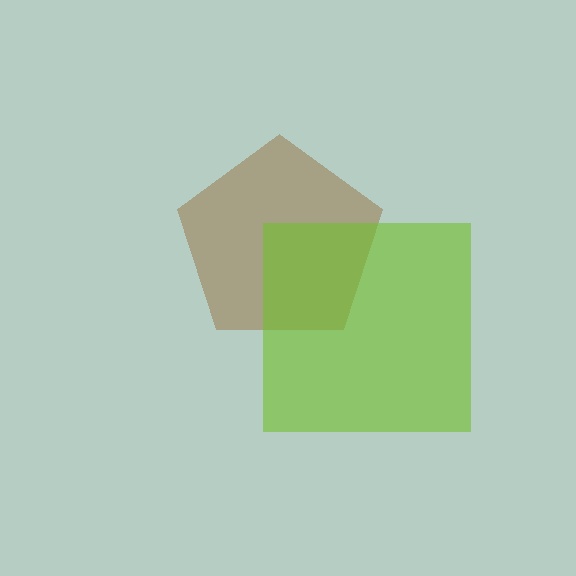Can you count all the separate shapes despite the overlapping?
Yes, there are 2 separate shapes.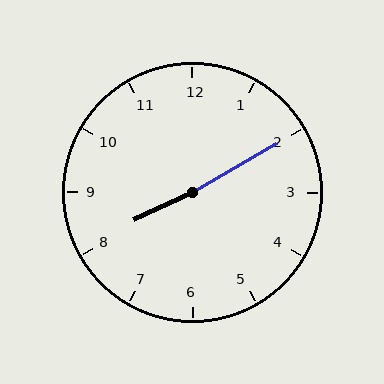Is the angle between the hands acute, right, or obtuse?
It is obtuse.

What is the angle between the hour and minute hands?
Approximately 175 degrees.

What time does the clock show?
8:10.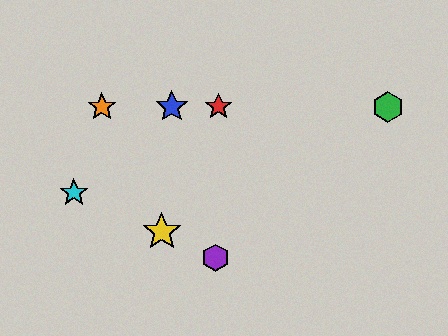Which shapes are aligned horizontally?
The red star, the blue star, the green hexagon, the orange star are aligned horizontally.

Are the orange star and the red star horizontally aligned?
Yes, both are at y≈107.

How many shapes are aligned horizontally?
4 shapes (the red star, the blue star, the green hexagon, the orange star) are aligned horizontally.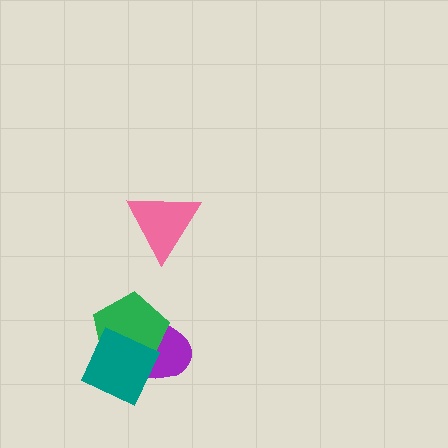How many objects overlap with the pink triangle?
0 objects overlap with the pink triangle.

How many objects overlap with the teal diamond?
2 objects overlap with the teal diamond.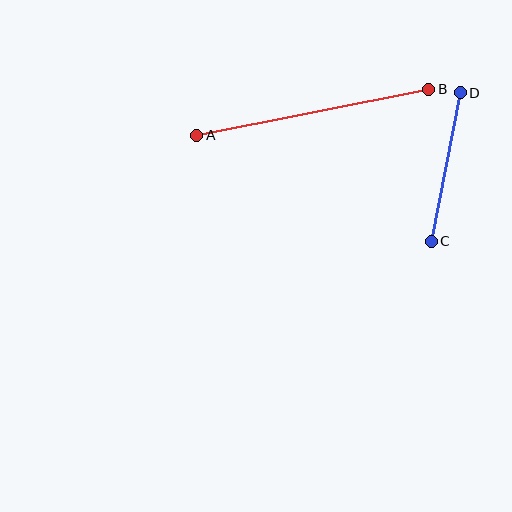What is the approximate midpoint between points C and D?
The midpoint is at approximately (446, 167) pixels.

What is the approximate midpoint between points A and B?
The midpoint is at approximately (313, 112) pixels.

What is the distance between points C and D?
The distance is approximately 151 pixels.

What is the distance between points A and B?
The distance is approximately 237 pixels.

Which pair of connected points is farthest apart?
Points A and B are farthest apart.